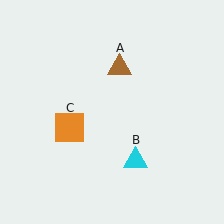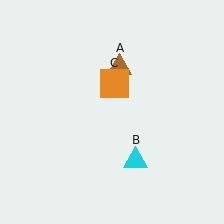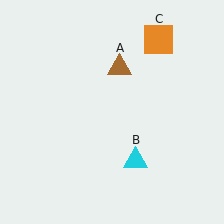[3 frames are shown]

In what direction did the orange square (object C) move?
The orange square (object C) moved up and to the right.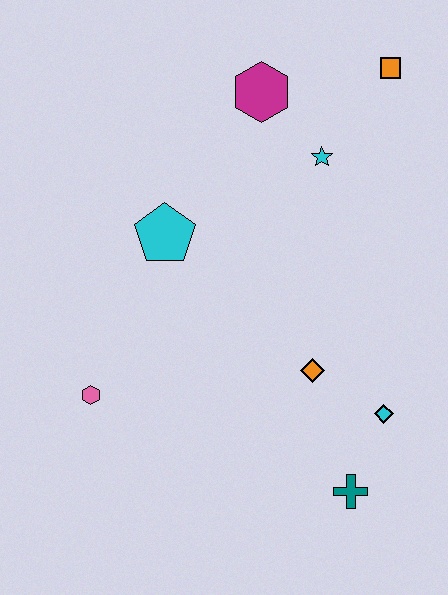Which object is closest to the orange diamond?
The cyan diamond is closest to the orange diamond.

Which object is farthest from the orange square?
The pink hexagon is farthest from the orange square.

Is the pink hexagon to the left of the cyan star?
Yes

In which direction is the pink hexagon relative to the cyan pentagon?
The pink hexagon is below the cyan pentagon.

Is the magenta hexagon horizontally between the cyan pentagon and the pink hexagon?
No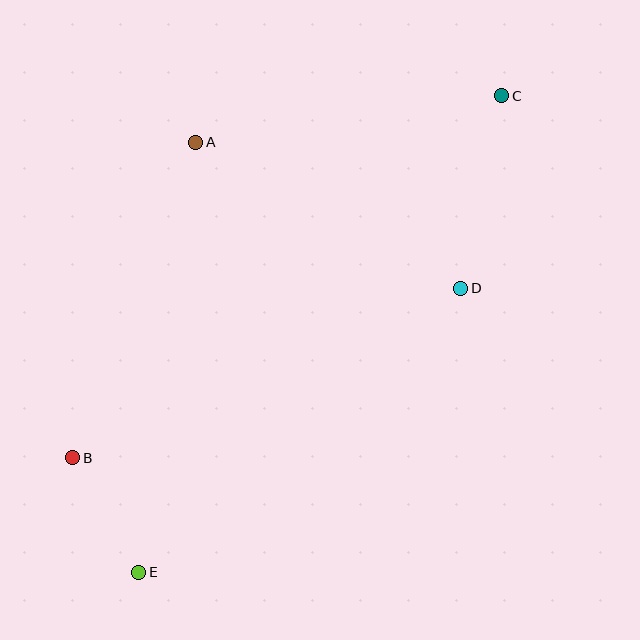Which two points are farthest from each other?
Points C and E are farthest from each other.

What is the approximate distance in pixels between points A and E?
The distance between A and E is approximately 434 pixels.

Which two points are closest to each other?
Points B and E are closest to each other.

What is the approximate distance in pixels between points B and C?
The distance between B and C is approximately 561 pixels.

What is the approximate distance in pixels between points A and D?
The distance between A and D is approximately 303 pixels.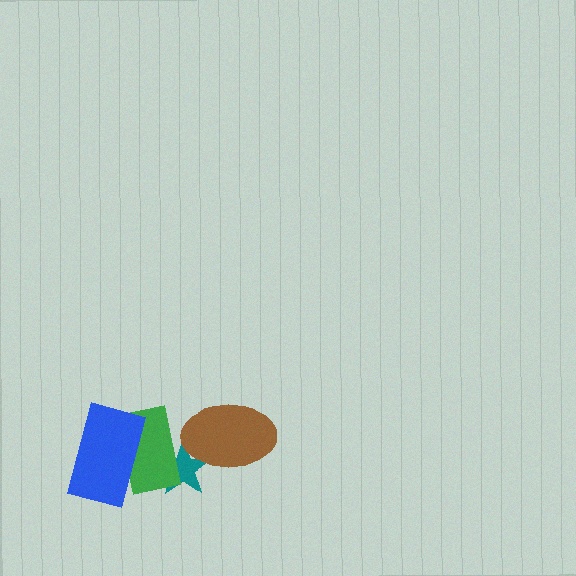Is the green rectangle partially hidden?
Yes, it is partially covered by another shape.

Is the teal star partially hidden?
Yes, it is partially covered by another shape.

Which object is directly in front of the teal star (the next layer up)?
The green rectangle is directly in front of the teal star.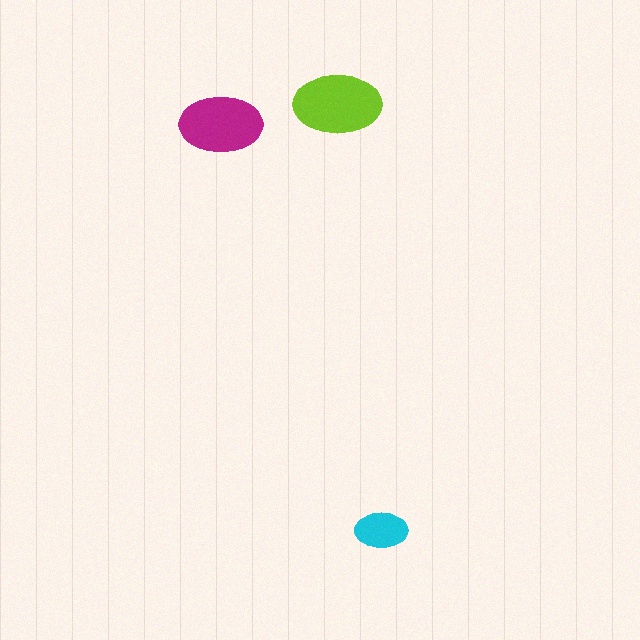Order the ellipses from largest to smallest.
the lime one, the magenta one, the cyan one.